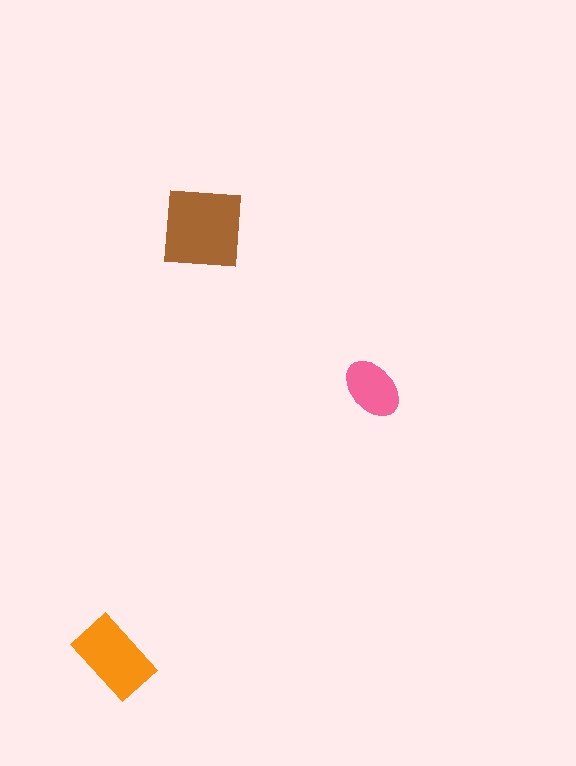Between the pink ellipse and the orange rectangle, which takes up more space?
The orange rectangle.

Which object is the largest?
The brown square.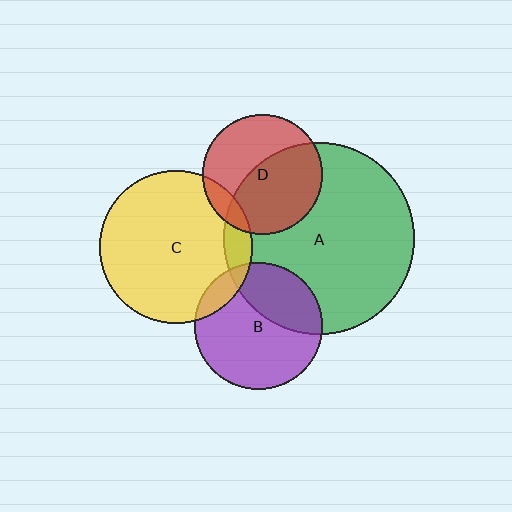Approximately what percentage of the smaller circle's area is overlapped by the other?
Approximately 10%.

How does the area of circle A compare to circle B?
Approximately 2.3 times.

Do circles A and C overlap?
Yes.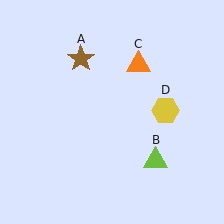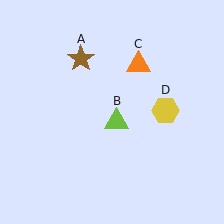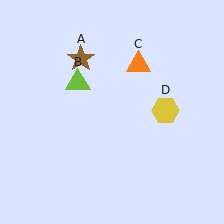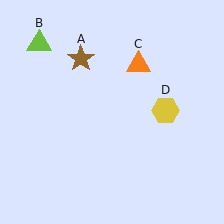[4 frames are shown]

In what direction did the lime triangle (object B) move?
The lime triangle (object B) moved up and to the left.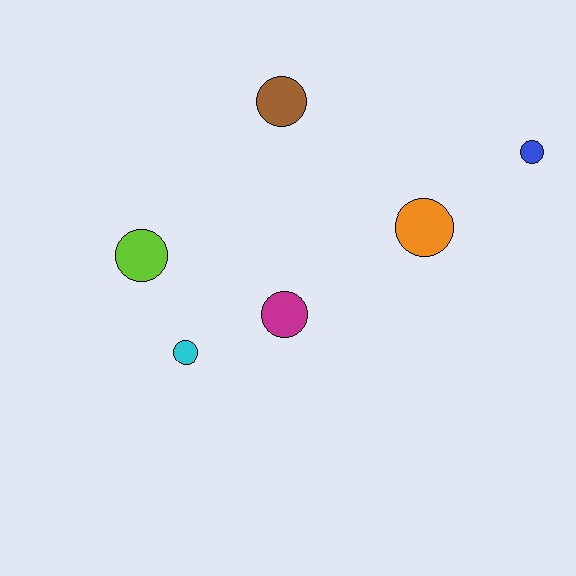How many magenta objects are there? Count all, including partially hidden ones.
There is 1 magenta object.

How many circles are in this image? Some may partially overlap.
There are 6 circles.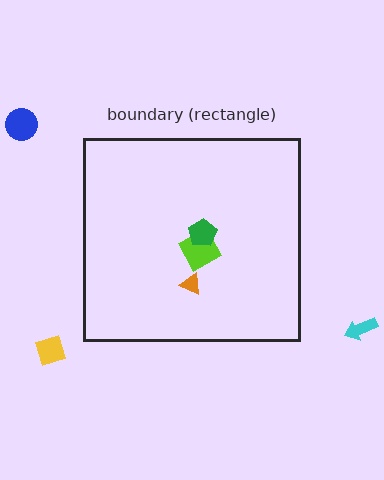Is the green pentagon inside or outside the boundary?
Inside.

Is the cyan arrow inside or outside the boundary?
Outside.